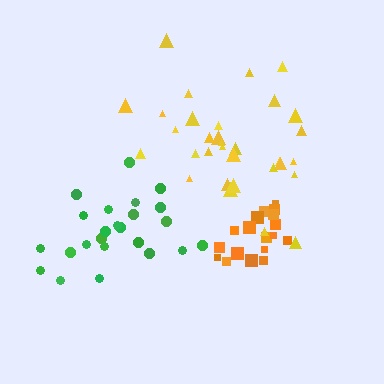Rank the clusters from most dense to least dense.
orange, green, yellow.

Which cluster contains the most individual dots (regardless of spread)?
Yellow (32).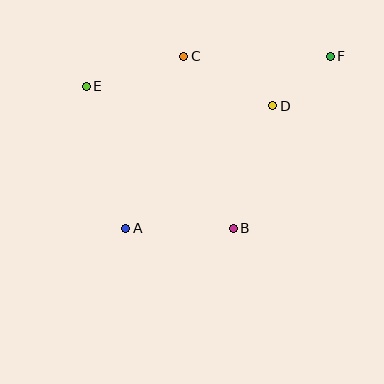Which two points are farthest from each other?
Points A and F are farthest from each other.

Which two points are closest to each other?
Points D and F are closest to each other.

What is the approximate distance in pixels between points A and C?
The distance between A and C is approximately 181 pixels.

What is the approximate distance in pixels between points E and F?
The distance between E and F is approximately 246 pixels.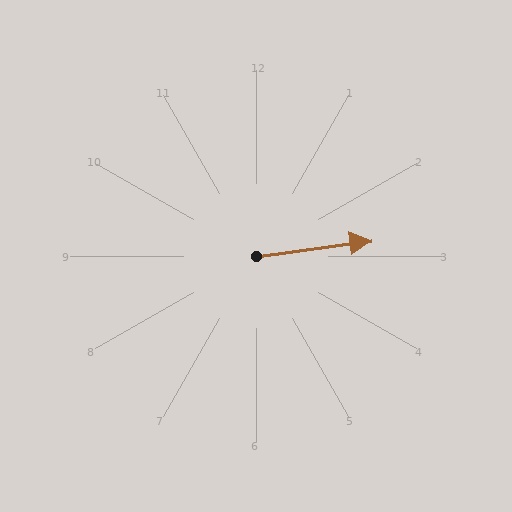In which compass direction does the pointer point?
East.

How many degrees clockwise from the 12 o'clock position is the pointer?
Approximately 82 degrees.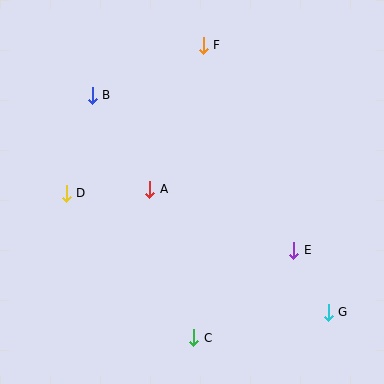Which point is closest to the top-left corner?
Point B is closest to the top-left corner.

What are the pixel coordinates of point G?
Point G is at (328, 312).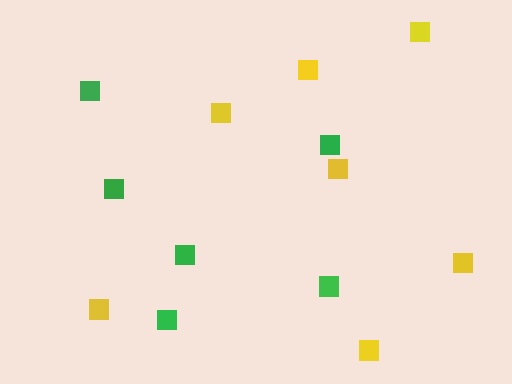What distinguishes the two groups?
There are 2 groups: one group of yellow squares (7) and one group of green squares (6).